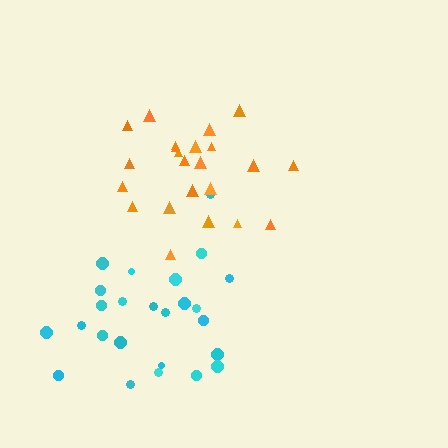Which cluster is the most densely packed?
Cyan.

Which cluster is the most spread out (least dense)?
Orange.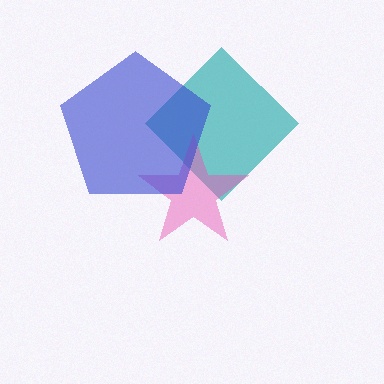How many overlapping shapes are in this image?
There are 3 overlapping shapes in the image.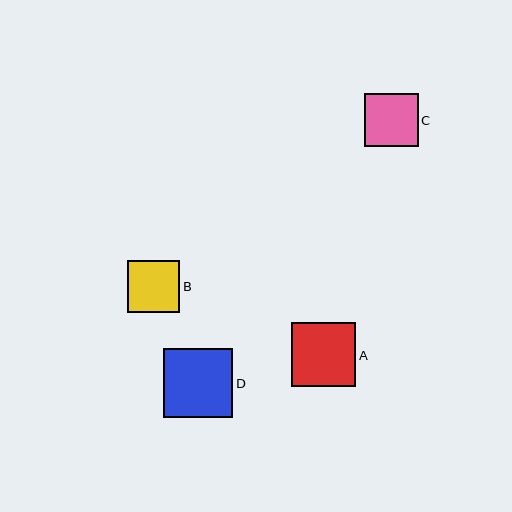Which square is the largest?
Square D is the largest with a size of approximately 69 pixels.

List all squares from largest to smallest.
From largest to smallest: D, A, C, B.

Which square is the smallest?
Square B is the smallest with a size of approximately 52 pixels.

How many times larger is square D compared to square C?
Square D is approximately 1.3 times the size of square C.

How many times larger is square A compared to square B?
Square A is approximately 1.2 times the size of square B.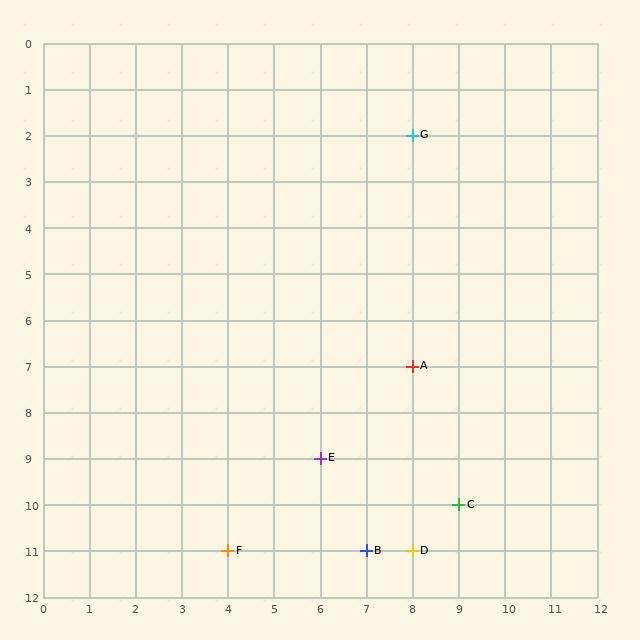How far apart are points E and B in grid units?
Points E and B are 1 column and 2 rows apart (about 2.2 grid units diagonally).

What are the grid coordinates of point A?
Point A is at grid coordinates (8, 7).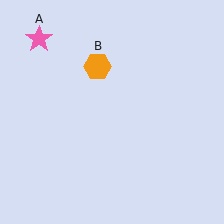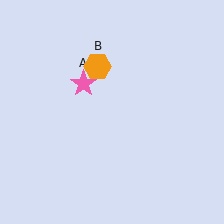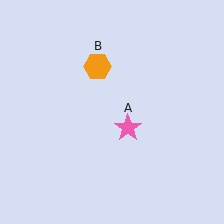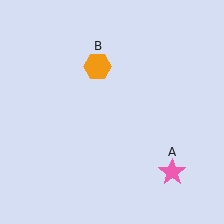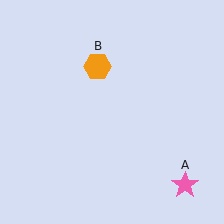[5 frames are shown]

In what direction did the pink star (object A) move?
The pink star (object A) moved down and to the right.